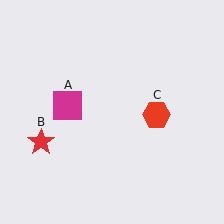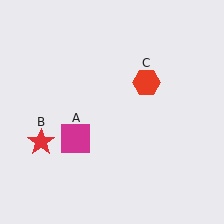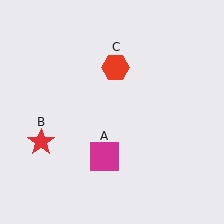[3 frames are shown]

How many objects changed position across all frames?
2 objects changed position: magenta square (object A), red hexagon (object C).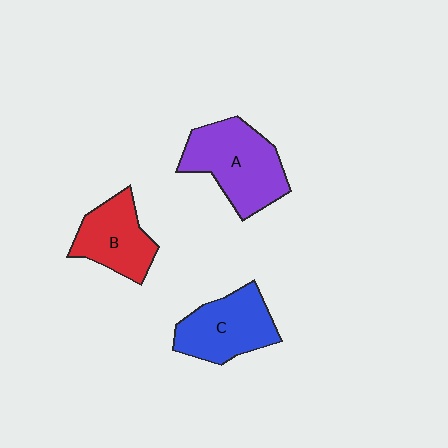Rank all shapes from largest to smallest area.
From largest to smallest: A (purple), C (blue), B (red).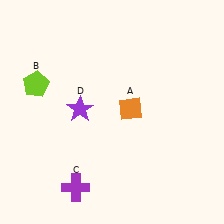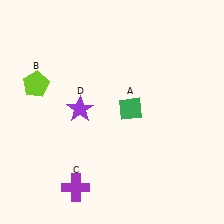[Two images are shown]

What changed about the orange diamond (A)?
In Image 1, A is orange. In Image 2, it changed to green.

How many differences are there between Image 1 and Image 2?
There is 1 difference between the two images.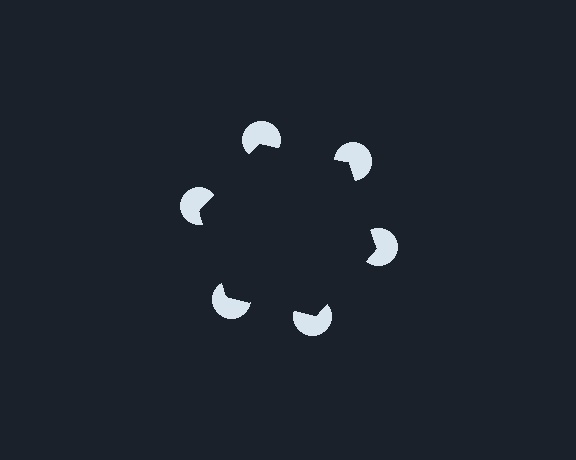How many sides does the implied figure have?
6 sides.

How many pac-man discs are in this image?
There are 6 — one at each vertex of the illusory hexagon.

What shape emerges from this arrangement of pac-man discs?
An illusory hexagon — its edges are inferred from the aligned wedge cuts in the pac-man discs, not physically drawn.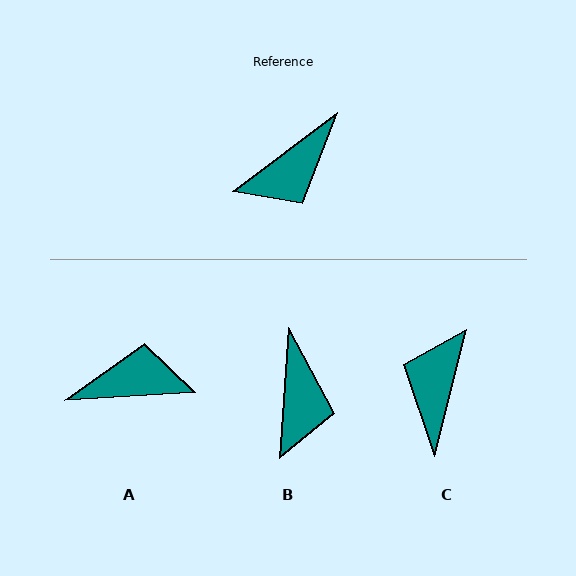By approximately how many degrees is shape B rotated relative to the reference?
Approximately 49 degrees counter-clockwise.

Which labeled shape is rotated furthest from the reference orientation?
A, about 147 degrees away.